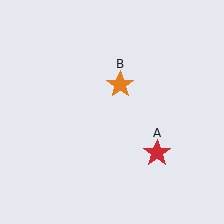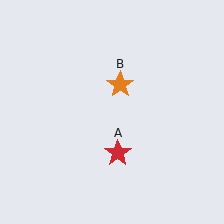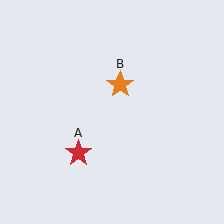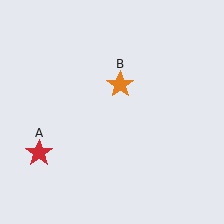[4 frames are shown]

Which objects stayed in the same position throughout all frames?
Orange star (object B) remained stationary.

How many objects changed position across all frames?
1 object changed position: red star (object A).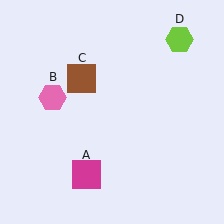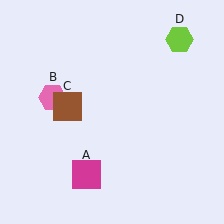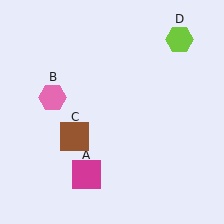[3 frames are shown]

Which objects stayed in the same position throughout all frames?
Magenta square (object A) and pink hexagon (object B) and lime hexagon (object D) remained stationary.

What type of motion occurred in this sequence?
The brown square (object C) rotated counterclockwise around the center of the scene.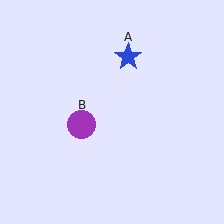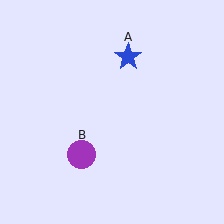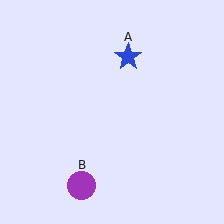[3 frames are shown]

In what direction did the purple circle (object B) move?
The purple circle (object B) moved down.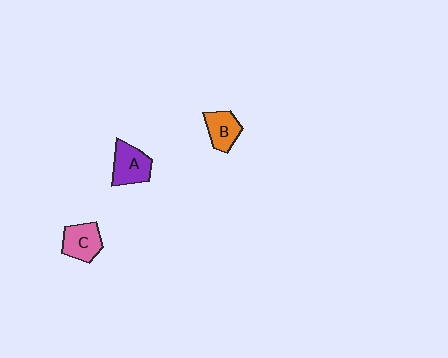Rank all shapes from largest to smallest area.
From largest to smallest: A (purple), C (pink), B (orange).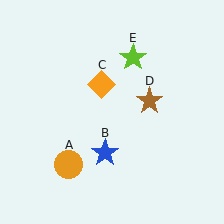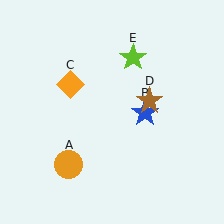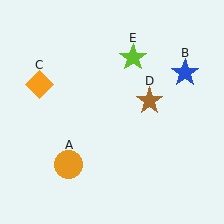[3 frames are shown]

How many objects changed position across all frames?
2 objects changed position: blue star (object B), orange diamond (object C).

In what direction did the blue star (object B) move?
The blue star (object B) moved up and to the right.